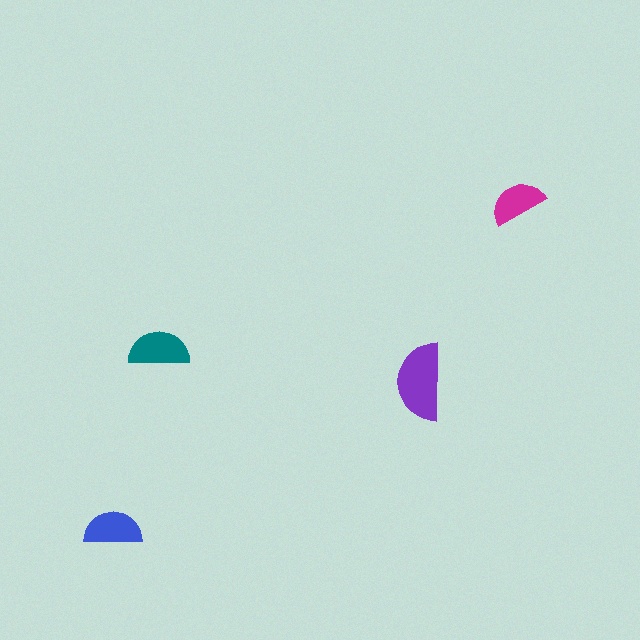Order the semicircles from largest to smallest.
the purple one, the teal one, the blue one, the magenta one.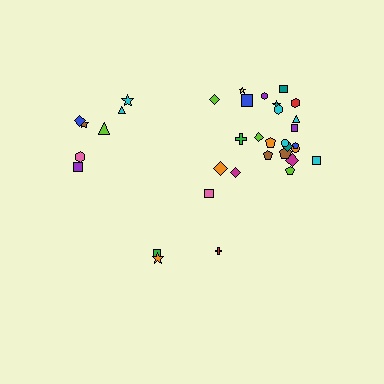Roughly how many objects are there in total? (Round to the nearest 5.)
Roughly 35 objects in total.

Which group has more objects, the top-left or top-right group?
The top-right group.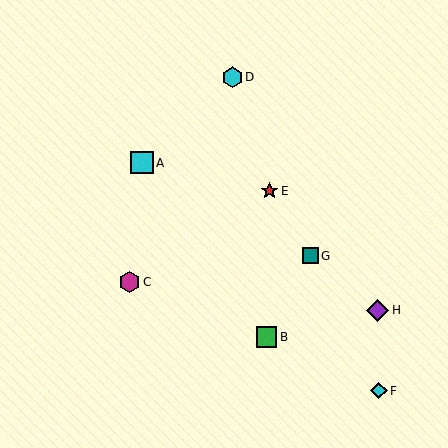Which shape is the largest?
The cyan square (labeled A) is the largest.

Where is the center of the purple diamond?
The center of the purple diamond is at (378, 310).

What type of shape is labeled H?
Shape H is a purple diamond.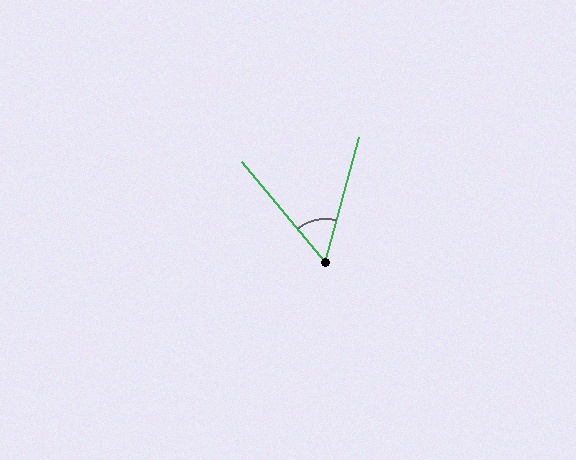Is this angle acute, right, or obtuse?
It is acute.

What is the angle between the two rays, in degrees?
Approximately 55 degrees.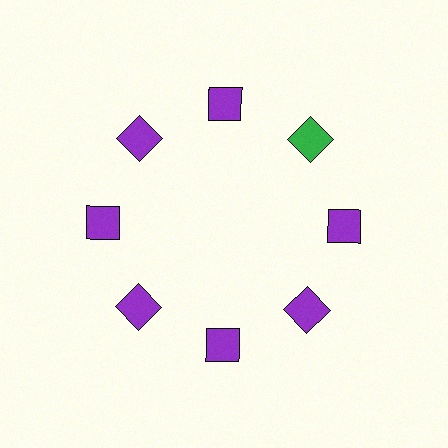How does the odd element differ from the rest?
It has a different color: green instead of purple.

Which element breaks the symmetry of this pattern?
The green square at roughly the 2 o'clock position breaks the symmetry. All other shapes are purple squares.